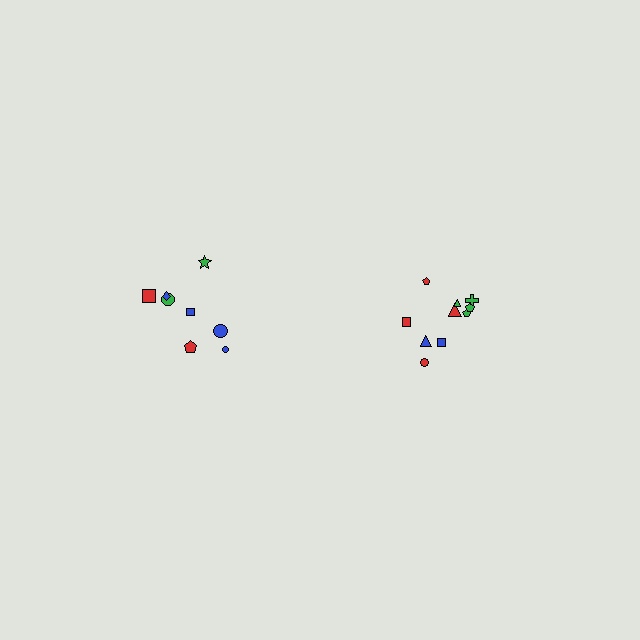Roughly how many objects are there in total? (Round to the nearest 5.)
Roughly 20 objects in total.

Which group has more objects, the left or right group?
The right group.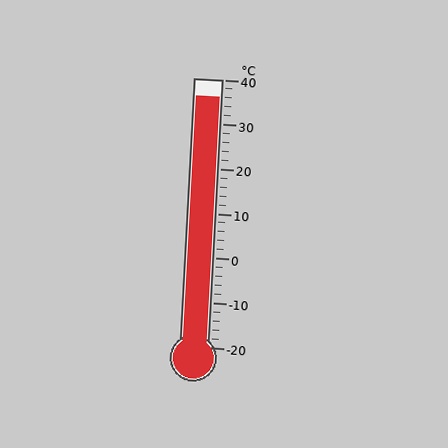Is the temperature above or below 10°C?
The temperature is above 10°C.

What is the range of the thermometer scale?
The thermometer scale ranges from -20°C to 40°C.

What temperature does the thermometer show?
The thermometer shows approximately 36°C.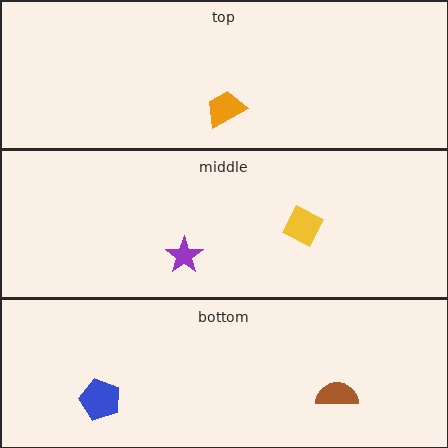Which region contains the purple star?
The middle region.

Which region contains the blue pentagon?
The bottom region.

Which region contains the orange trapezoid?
The top region.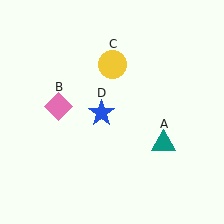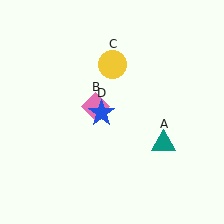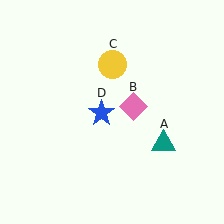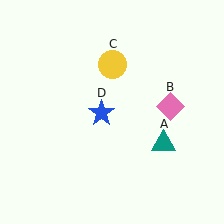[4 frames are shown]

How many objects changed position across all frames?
1 object changed position: pink diamond (object B).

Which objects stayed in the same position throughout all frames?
Teal triangle (object A) and yellow circle (object C) and blue star (object D) remained stationary.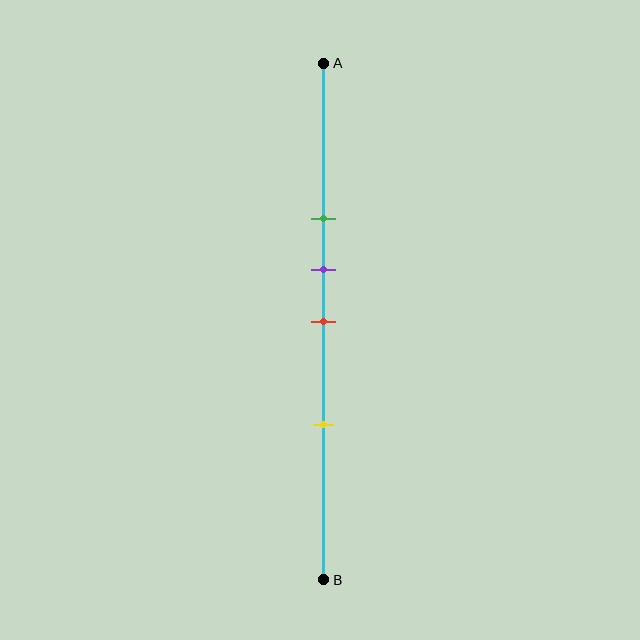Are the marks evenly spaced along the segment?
No, the marks are not evenly spaced.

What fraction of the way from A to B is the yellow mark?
The yellow mark is approximately 70% (0.7) of the way from A to B.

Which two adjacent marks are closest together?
The purple and red marks are the closest adjacent pair.